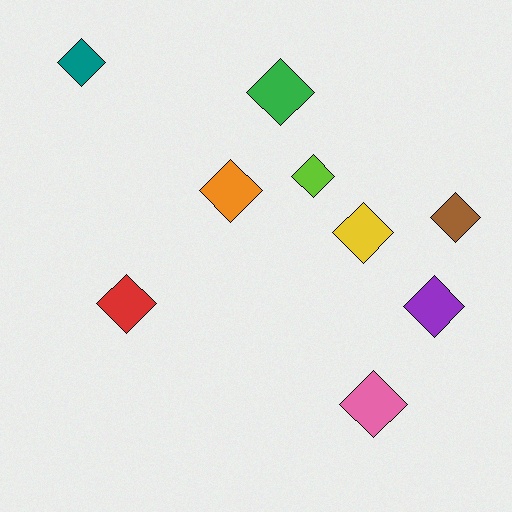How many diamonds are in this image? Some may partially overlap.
There are 9 diamonds.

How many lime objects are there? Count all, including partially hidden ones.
There is 1 lime object.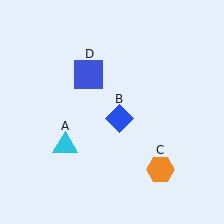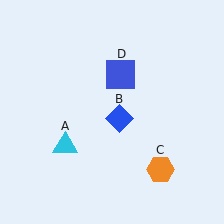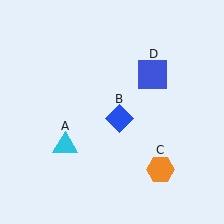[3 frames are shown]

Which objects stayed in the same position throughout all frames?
Cyan triangle (object A) and blue diamond (object B) and orange hexagon (object C) remained stationary.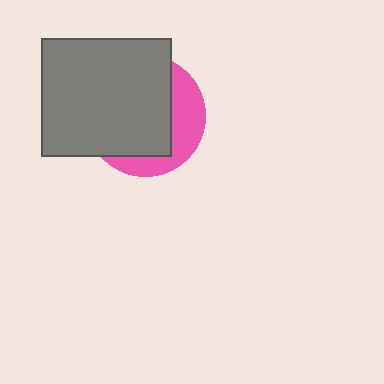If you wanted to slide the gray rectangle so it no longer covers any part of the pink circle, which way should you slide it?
Slide it toward the upper-left — that is the most direct way to separate the two shapes.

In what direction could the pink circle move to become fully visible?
The pink circle could move toward the lower-right. That would shift it out from behind the gray rectangle entirely.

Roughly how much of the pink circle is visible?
A small part of it is visible (roughly 33%).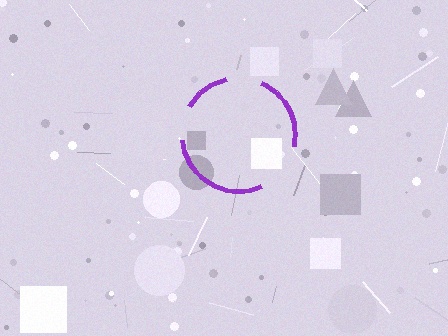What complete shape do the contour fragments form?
The contour fragments form a circle.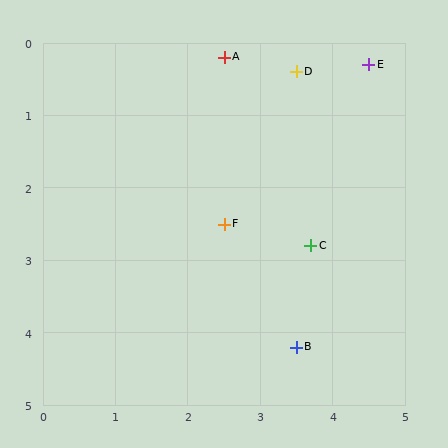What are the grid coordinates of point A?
Point A is at approximately (2.5, 0.2).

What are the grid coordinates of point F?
Point F is at approximately (2.5, 2.5).